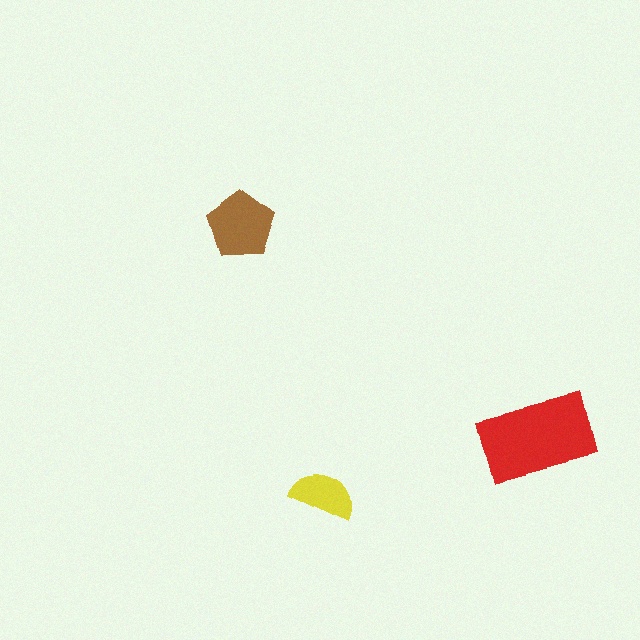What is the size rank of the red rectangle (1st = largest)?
1st.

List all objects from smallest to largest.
The yellow semicircle, the brown pentagon, the red rectangle.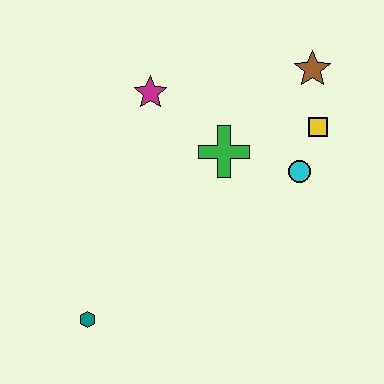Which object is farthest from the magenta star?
The teal hexagon is farthest from the magenta star.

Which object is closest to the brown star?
The yellow square is closest to the brown star.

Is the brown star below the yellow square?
No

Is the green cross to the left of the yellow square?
Yes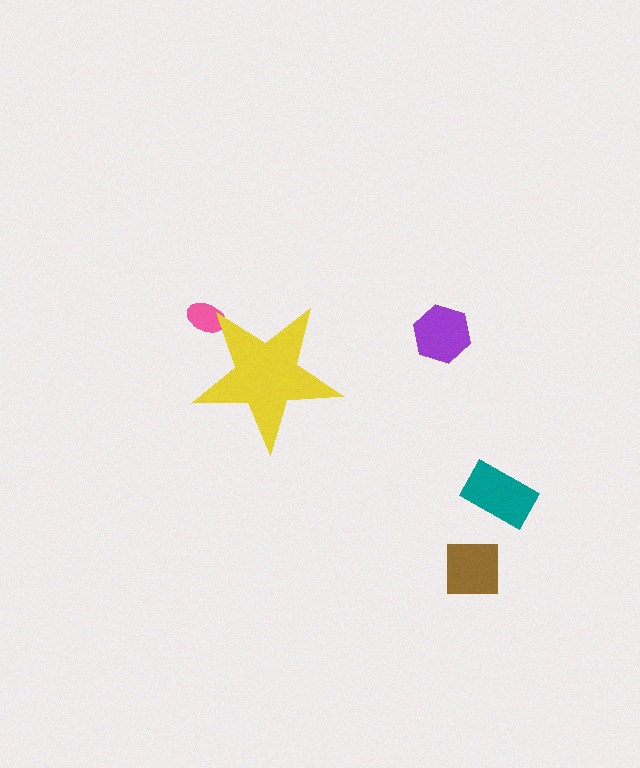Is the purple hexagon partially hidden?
No, the purple hexagon is fully visible.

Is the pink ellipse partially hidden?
Yes, the pink ellipse is partially hidden behind the yellow star.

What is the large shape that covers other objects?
A yellow star.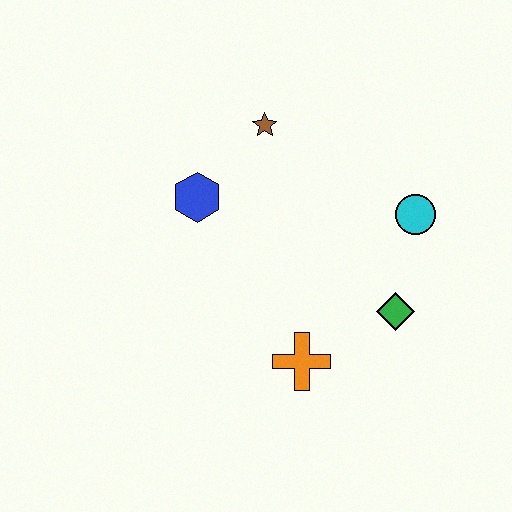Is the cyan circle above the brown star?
No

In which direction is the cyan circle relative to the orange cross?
The cyan circle is above the orange cross.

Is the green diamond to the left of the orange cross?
No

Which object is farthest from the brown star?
The orange cross is farthest from the brown star.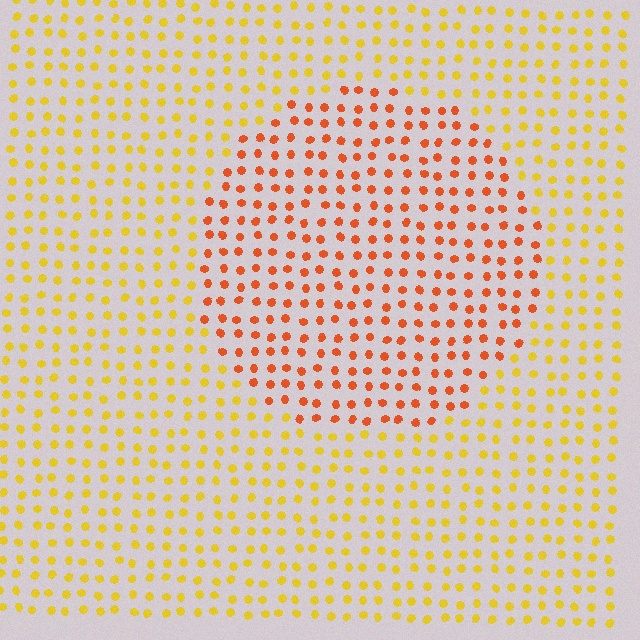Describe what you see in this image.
The image is filled with small yellow elements in a uniform arrangement. A circle-shaped region is visible where the elements are tinted to a slightly different hue, forming a subtle color boundary.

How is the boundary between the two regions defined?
The boundary is defined purely by a slight shift in hue (about 37 degrees). Spacing, size, and orientation are identical on both sides.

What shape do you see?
I see a circle.